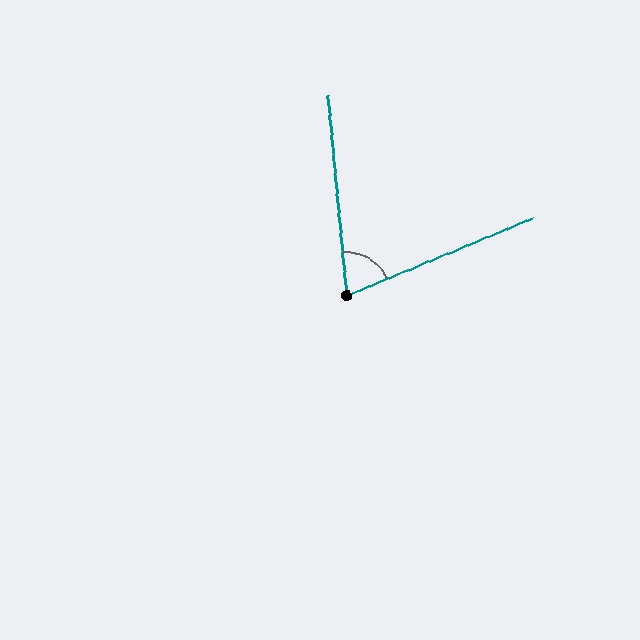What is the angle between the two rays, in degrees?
Approximately 73 degrees.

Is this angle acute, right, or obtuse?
It is acute.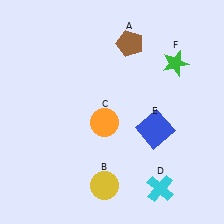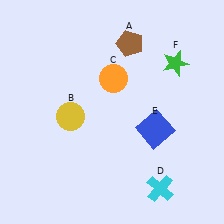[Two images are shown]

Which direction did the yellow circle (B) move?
The yellow circle (B) moved up.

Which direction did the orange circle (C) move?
The orange circle (C) moved up.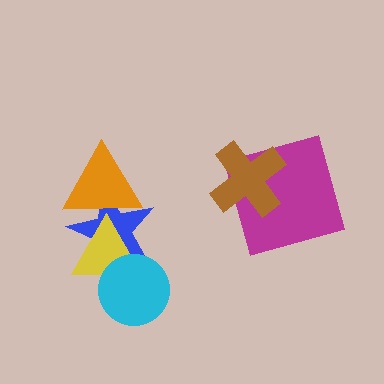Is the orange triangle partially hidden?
No, no other shape covers it.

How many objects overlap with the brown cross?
1 object overlaps with the brown cross.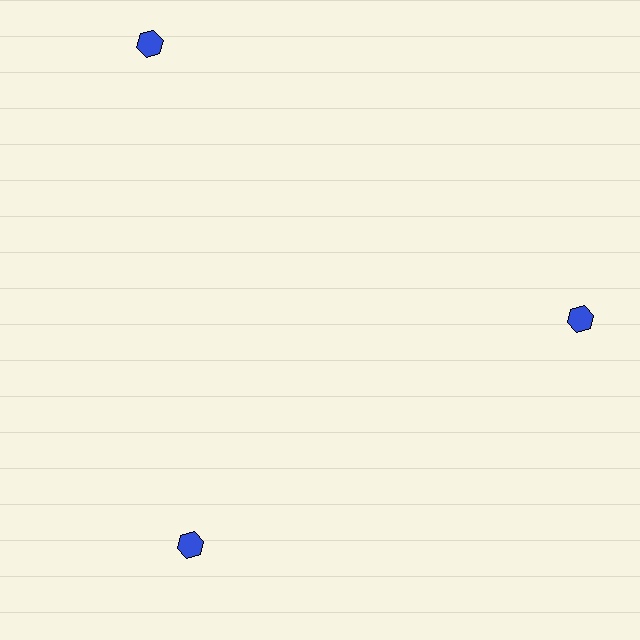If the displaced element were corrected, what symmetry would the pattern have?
It would have 3-fold rotational symmetry — the pattern would map onto itself every 120 degrees.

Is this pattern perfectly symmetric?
No. The 3 blue hexagons are arranged in a ring, but one element near the 11 o'clock position is pushed outward from the center, breaking the 3-fold rotational symmetry.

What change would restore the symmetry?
The symmetry would be restored by moving it inward, back onto the ring so that all 3 hexagons sit at equal angles and equal distance from the center.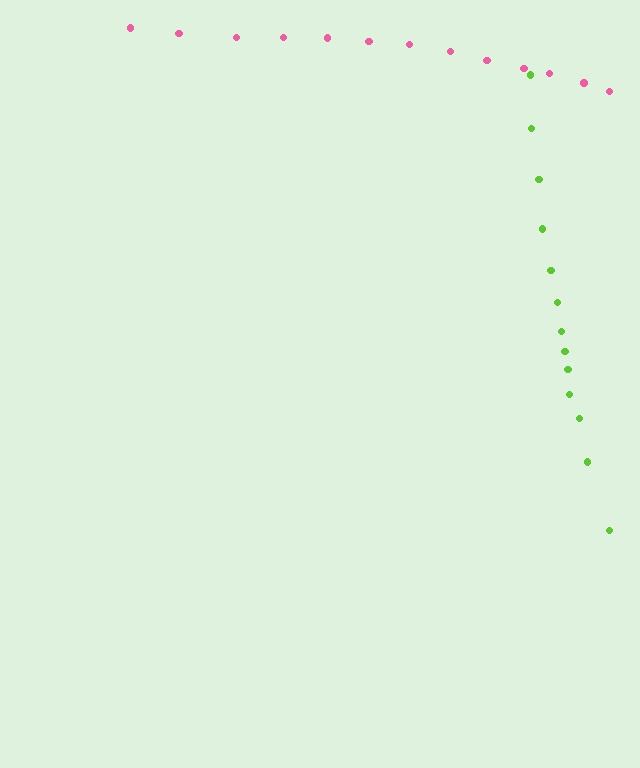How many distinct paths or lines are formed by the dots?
There are 2 distinct paths.